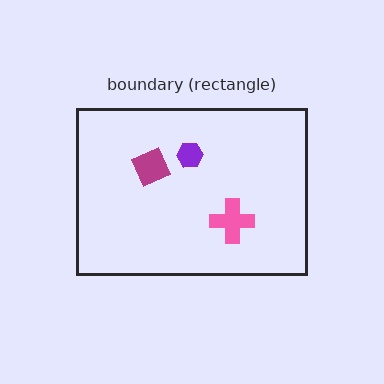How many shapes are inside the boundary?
3 inside, 0 outside.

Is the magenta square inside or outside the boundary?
Inside.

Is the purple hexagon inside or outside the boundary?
Inside.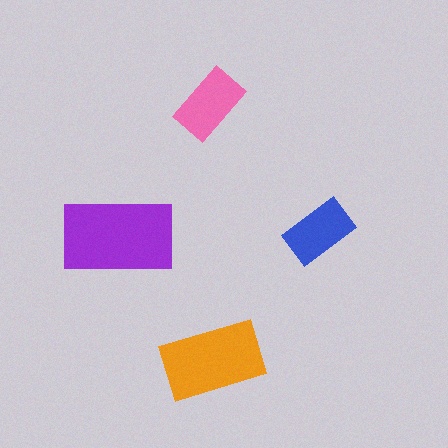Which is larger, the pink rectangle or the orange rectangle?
The orange one.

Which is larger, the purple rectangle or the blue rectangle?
The purple one.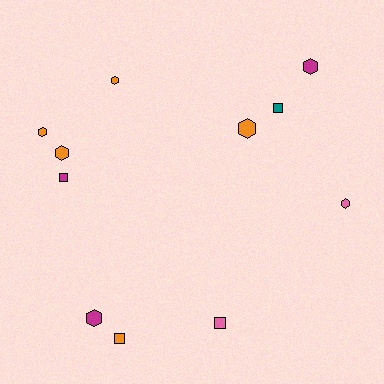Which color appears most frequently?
Orange, with 5 objects.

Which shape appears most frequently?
Hexagon, with 7 objects.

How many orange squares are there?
There is 1 orange square.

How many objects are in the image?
There are 11 objects.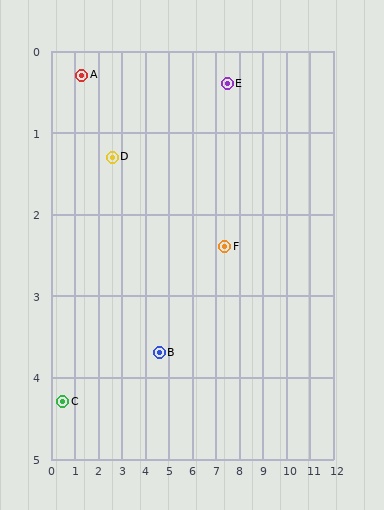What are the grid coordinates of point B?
Point B is at approximately (4.6, 3.7).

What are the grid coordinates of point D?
Point D is at approximately (2.6, 1.3).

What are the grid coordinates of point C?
Point C is at approximately (0.5, 4.3).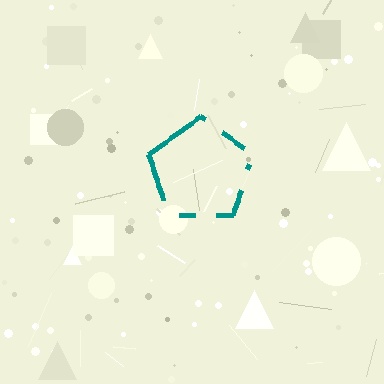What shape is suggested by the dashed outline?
The dashed outline suggests a pentagon.